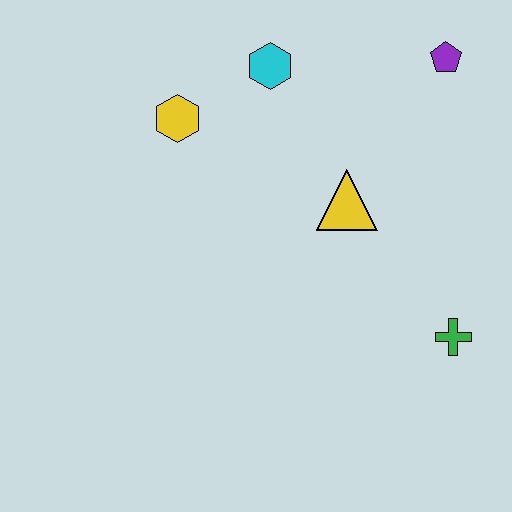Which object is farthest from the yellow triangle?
The yellow hexagon is farthest from the yellow triangle.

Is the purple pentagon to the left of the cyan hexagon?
No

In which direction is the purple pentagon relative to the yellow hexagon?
The purple pentagon is to the right of the yellow hexagon.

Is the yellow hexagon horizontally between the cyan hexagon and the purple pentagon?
No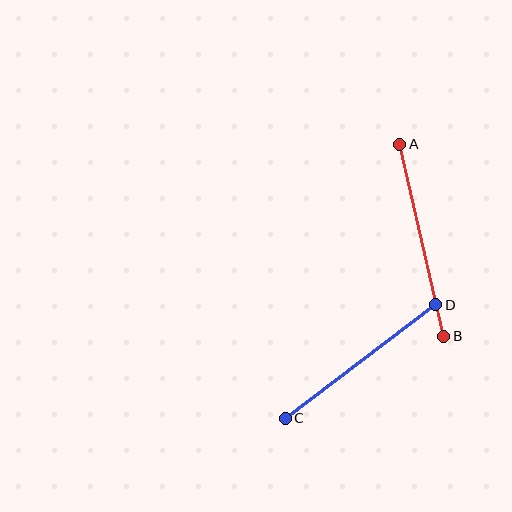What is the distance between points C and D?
The distance is approximately 188 pixels.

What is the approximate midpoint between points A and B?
The midpoint is at approximately (422, 240) pixels.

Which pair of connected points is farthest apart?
Points A and B are farthest apart.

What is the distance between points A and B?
The distance is approximately 197 pixels.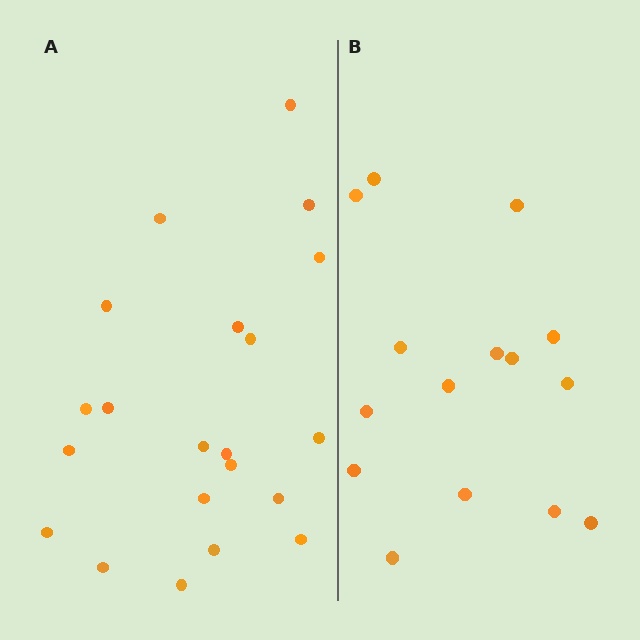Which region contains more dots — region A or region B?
Region A (the left region) has more dots.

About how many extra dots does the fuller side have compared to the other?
Region A has about 6 more dots than region B.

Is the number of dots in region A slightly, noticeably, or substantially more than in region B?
Region A has noticeably more, but not dramatically so. The ratio is roughly 1.4 to 1.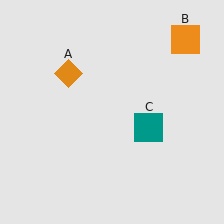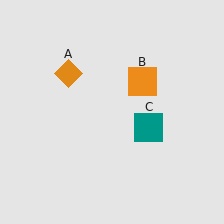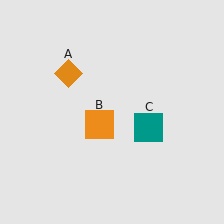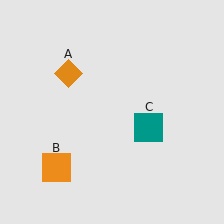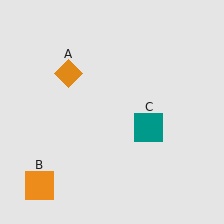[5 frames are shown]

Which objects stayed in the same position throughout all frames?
Orange diamond (object A) and teal square (object C) remained stationary.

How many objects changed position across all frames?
1 object changed position: orange square (object B).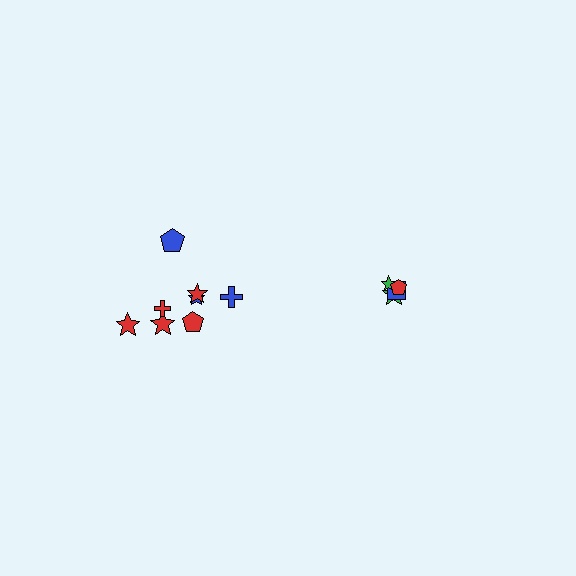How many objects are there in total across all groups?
There are 12 objects.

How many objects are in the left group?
There are 8 objects.